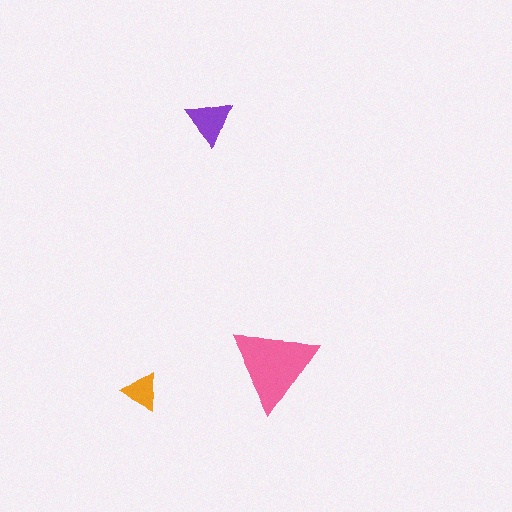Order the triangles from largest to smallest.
the pink one, the purple one, the orange one.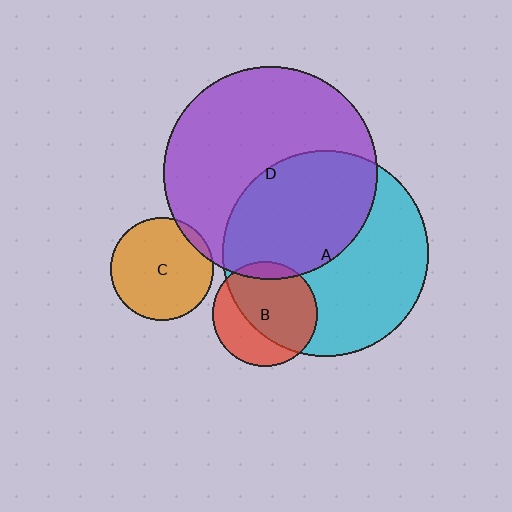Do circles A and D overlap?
Yes.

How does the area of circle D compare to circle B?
Approximately 4.1 times.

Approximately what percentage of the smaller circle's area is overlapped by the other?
Approximately 45%.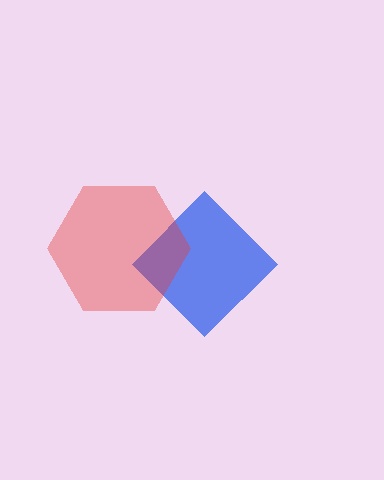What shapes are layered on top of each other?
The layered shapes are: a blue diamond, a red hexagon.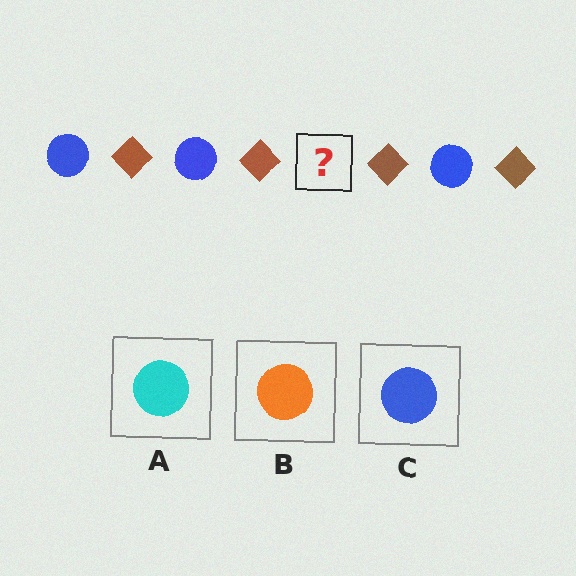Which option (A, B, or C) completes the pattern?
C.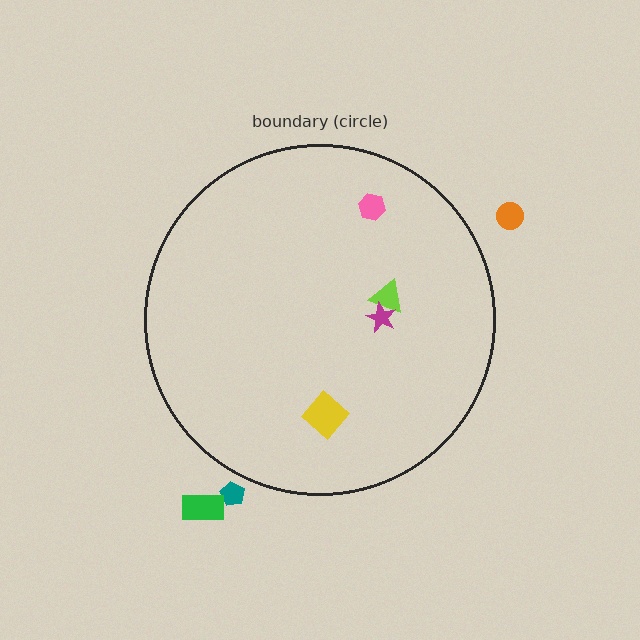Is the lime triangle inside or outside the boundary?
Inside.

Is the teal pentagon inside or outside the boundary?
Outside.